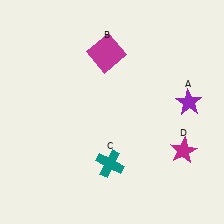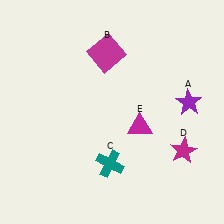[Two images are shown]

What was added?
A magenta triangle (E) was added in Image 2.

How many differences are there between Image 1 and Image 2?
There is 1 difference between the two images.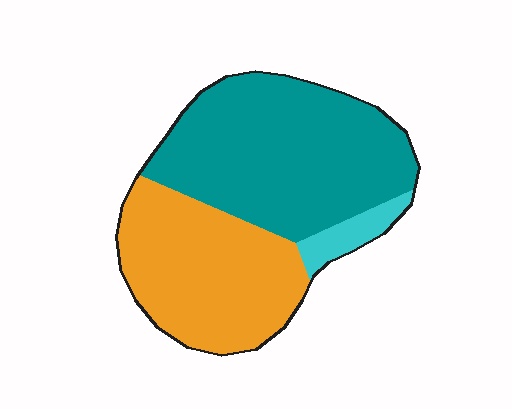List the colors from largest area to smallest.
From largest to smallest: teal, orange, cyan.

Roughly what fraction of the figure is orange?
Orange takes up about two fifths (2/5) of the figure.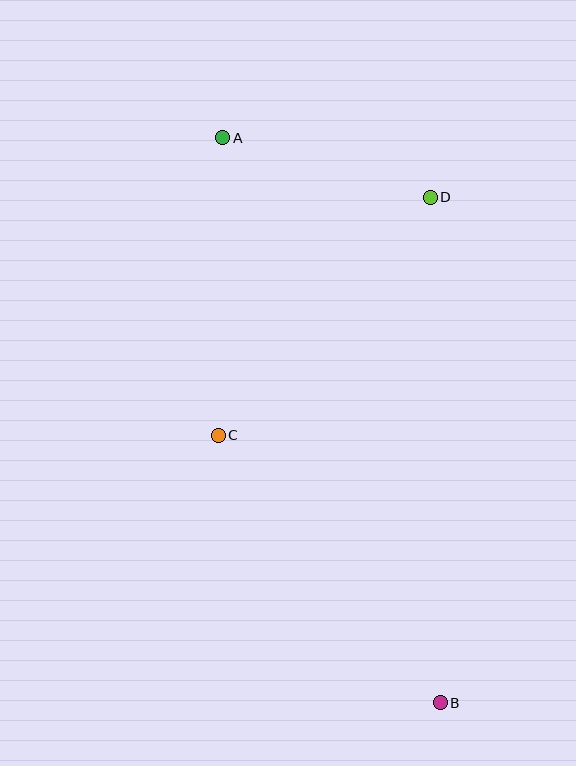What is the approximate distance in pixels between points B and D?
The distance between B and D is approximately 506 pixels.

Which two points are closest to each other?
Points A and D are closest to each other.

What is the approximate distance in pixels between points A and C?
The distance between A and C is approximately 298 pixels.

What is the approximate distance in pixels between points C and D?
The distance between C and D is approximately 319 pixels.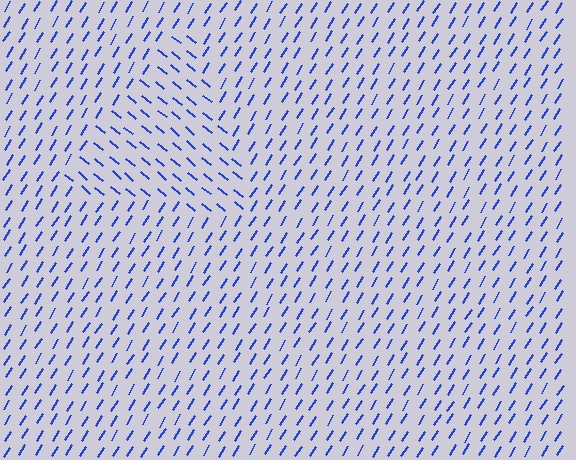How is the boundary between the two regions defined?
The boundary is defined purely by a change in line orientation (approximately 83 degrees difference). All lines are the same color and thickness.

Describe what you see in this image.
The image is filled with small blue line segments. A triangle region in the image has lines oriented differently from the surrounding lines, creating a visible texture boundary.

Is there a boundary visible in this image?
Yes, there is a texture boundary formed by a change in line orientation.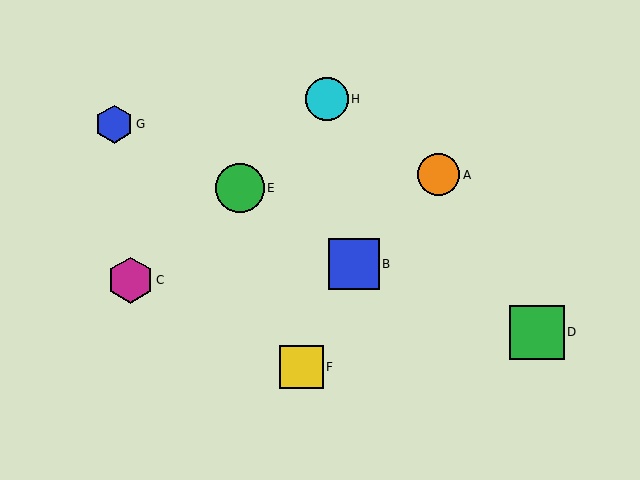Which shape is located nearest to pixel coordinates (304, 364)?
The yellow square (labeled F) at (301, 367) is nearest to that location.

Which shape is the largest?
The green square (labeled D) is the largest.